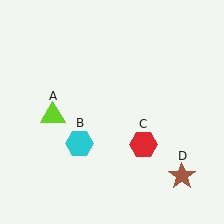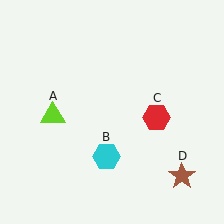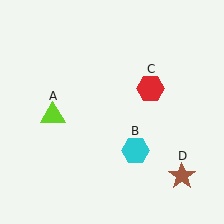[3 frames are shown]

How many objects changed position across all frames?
2 objects changed position: cyan hexagon (object B), red hexagon (object C).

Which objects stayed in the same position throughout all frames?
Lime triangle (object A) and brown star (object D) remained stationary.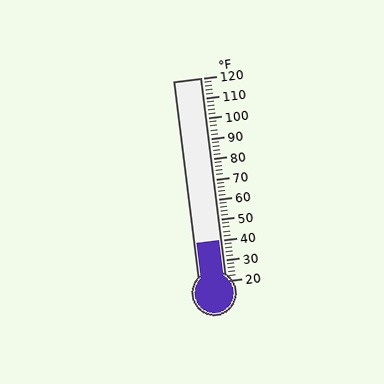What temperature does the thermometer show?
The thermometer shows approximately 40°F.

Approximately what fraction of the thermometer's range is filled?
The thermometer is filled to approximately 20% of its range.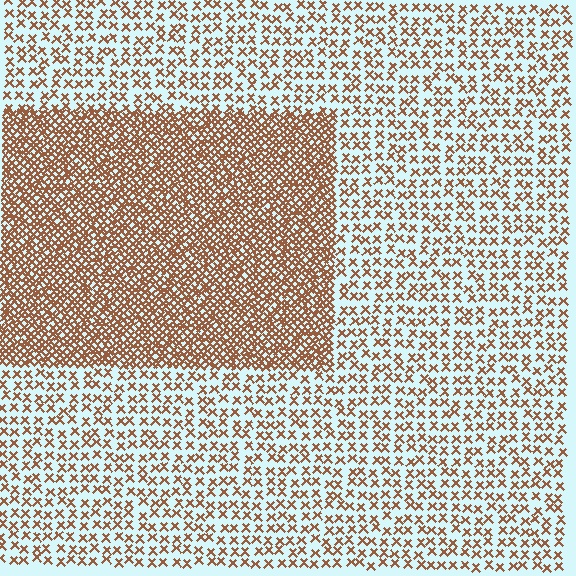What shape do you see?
I see a rectangle.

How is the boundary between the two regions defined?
The boundary is defined by a change in element density (approximately 2.7x ratio). All elements are the same color, size, and shape.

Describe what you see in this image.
The image contains small brown elements arranged at two different densities. A rectangle-shaped region is visible where the elements are more densely packed than the surrounding area.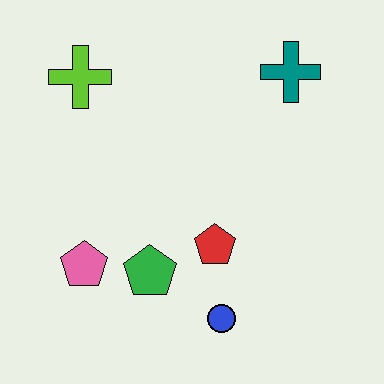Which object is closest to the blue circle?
The red pentagon is closest to the blue circle.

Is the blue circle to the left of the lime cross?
No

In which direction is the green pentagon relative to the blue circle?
The green pentagon is to the left of the blue circle.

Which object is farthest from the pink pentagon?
The teal cross is farthest from the pink pentagon.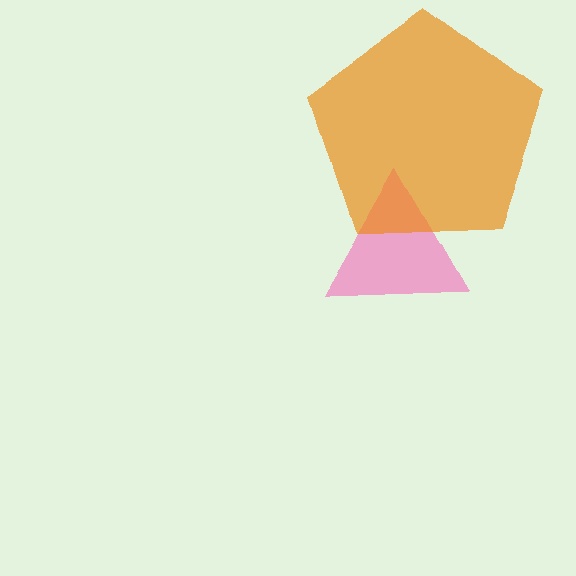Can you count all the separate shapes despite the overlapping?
Yes, there are 2 separate shapes.